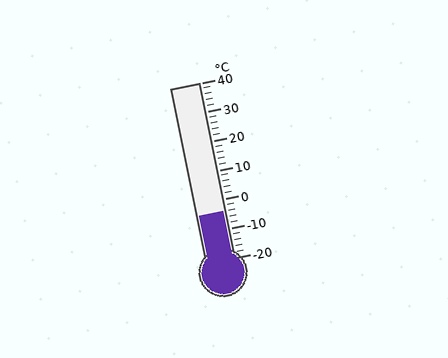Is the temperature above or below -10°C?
The temperature is above -10°C.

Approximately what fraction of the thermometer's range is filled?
The thermometer is filled to approximately 25% of its range.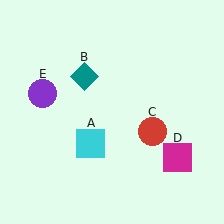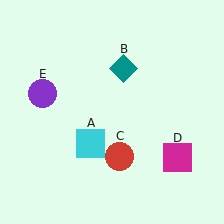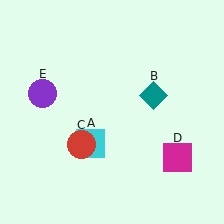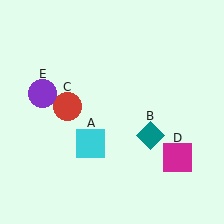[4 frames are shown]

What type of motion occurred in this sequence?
The teal diamond (object B), red circle (object C) rotated clockwise around the center of the scene.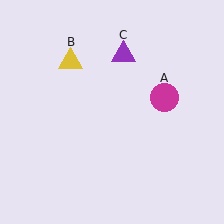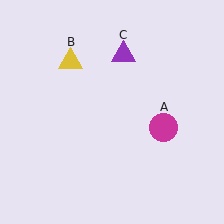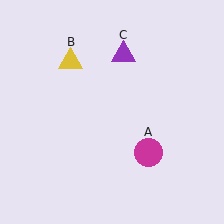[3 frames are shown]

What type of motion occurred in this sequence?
The magenta circle (object A) rotated clockwise around the center of the scene.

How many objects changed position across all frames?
1 object changed position: magenta circle (object A).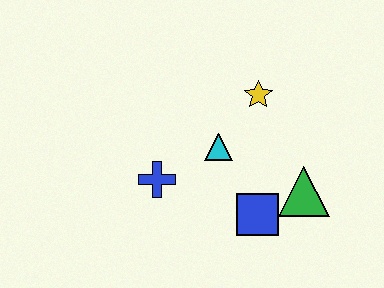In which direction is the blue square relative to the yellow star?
The blue square is below the yellow star.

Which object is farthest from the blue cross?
The green triangle is farthest from the blue cross.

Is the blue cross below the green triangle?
No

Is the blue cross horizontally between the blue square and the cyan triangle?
No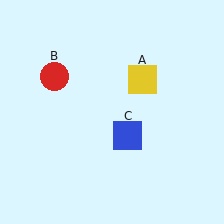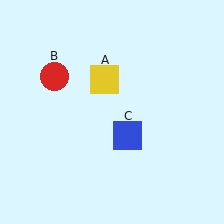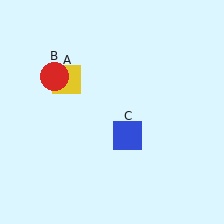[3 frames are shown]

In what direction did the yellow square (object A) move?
The yellow square (object A) moved left.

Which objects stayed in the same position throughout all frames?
Red circle (object B) and blue square (object C) remained stationary.